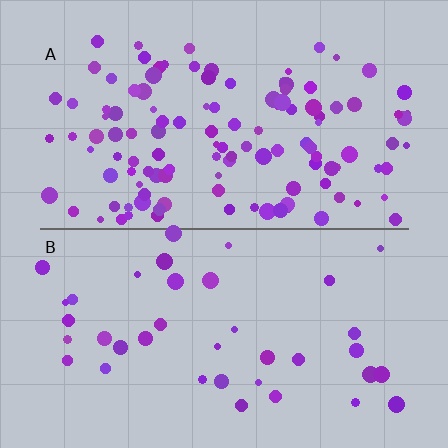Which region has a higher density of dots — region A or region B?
A (the top).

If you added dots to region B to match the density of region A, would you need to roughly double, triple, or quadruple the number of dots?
Approximately triple.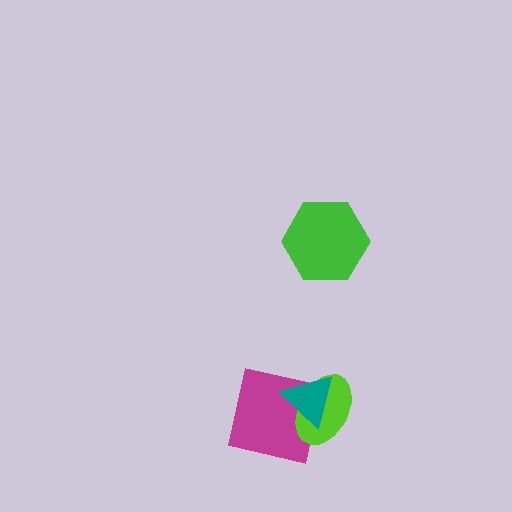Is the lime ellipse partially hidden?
Yes, it is partially covered by another shape.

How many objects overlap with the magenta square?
2 objects overlap with the magenta square.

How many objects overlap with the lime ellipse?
2 objects overlap with the lime ellipse.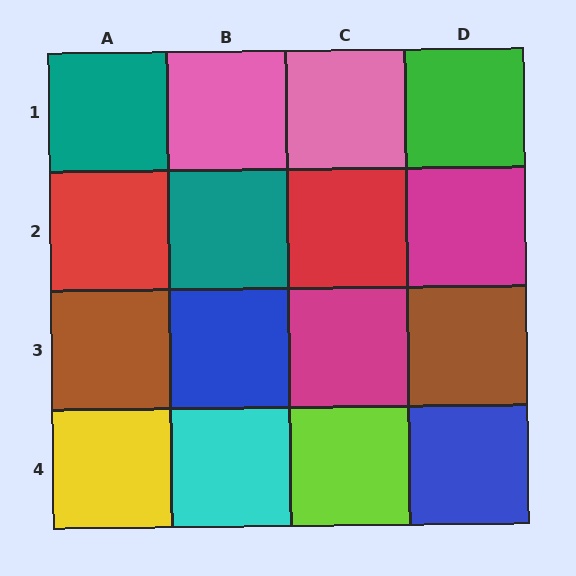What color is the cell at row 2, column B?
Teal.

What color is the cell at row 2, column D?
Magenta.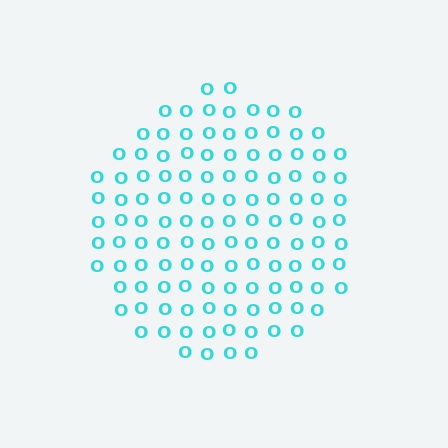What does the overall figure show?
The overall figure shows a circle.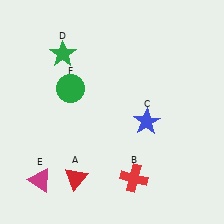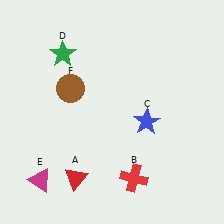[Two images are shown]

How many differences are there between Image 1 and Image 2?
There is 1 difference between the two images.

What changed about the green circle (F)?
In Image 1, F is green. In Image 2, it changed to brown.